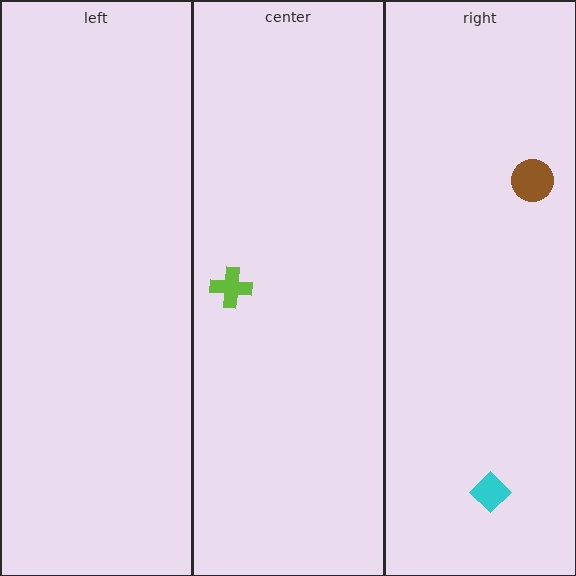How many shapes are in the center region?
1.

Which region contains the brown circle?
The right region.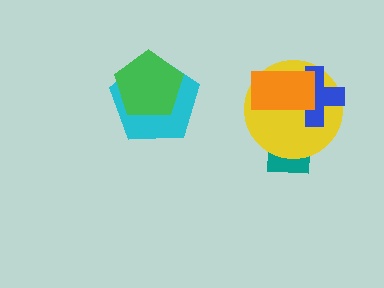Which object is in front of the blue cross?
The orange rectangle is in front of the blue cross.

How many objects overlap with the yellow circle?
3 objects overlap with the yellow circle.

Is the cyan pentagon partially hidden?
Yes, it is partially covered by another shape.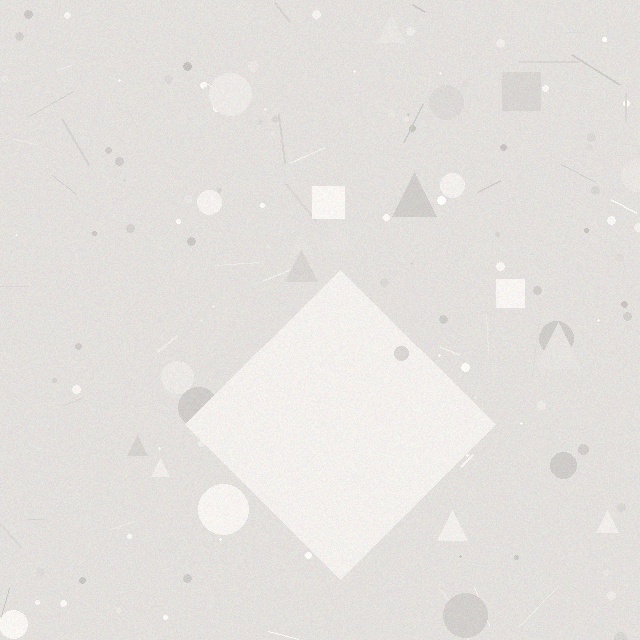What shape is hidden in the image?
A diamond is hidden in the image.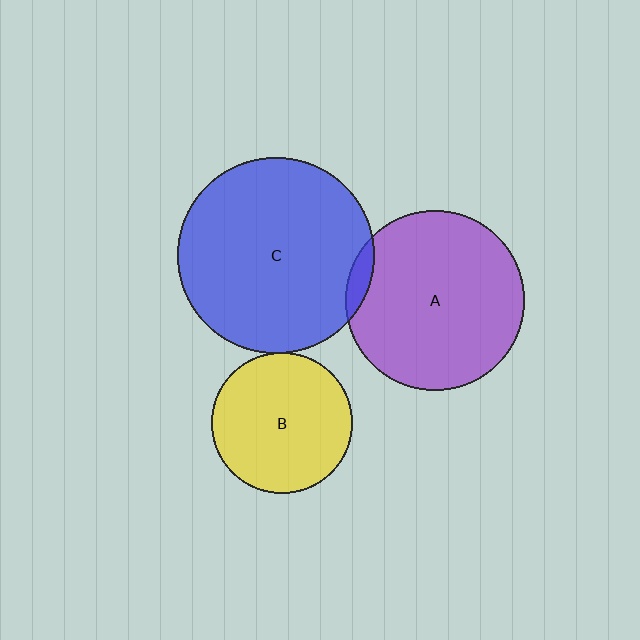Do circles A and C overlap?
Yes.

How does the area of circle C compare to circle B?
Approximately 2.0 times.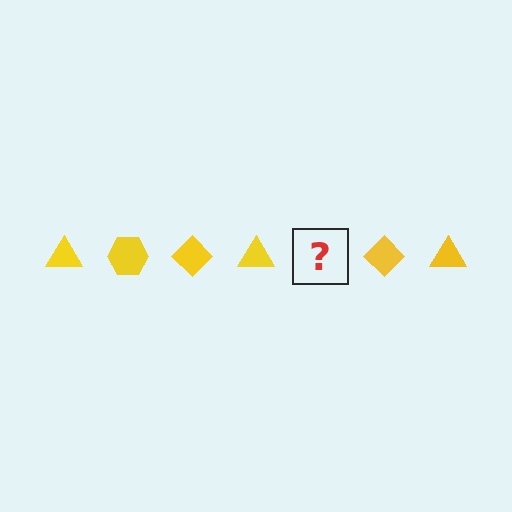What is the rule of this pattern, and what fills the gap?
The rule is that the pattern cycles through triangle, hexagon, diamond shapes in yellow. The gap should be filled with a yellow hexagon.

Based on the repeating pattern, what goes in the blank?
The blank should be a yellow hexagon.